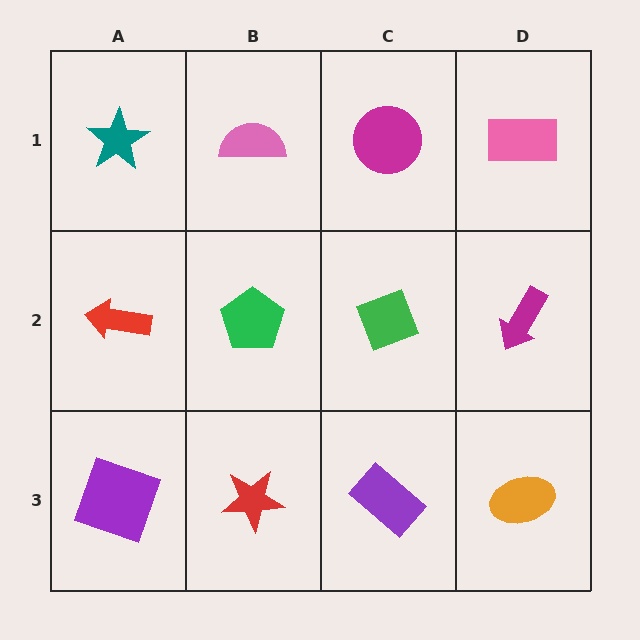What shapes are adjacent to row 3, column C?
A green diamond (row 2, column C), a red star (row 3, column B), an orange ellipse (row 3, column D).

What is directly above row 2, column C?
A magenta circle.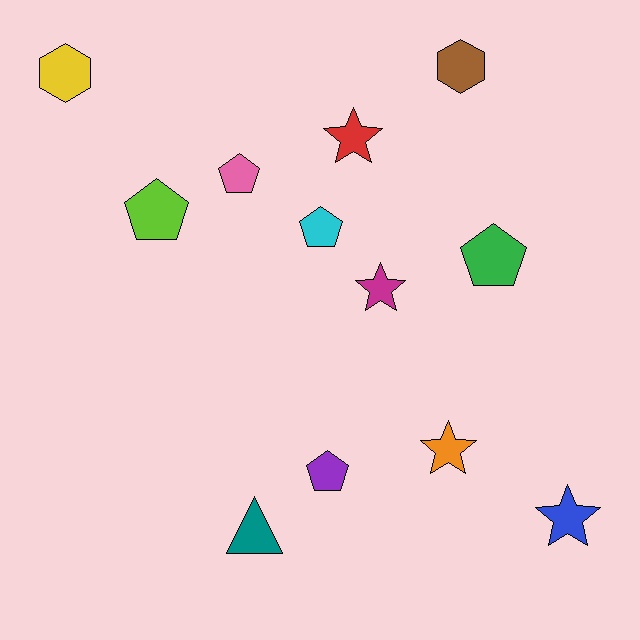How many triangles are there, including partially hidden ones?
There is 1 triangle.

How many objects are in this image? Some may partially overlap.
There are 12 objects.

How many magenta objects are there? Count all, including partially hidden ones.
There is 1 magenta object.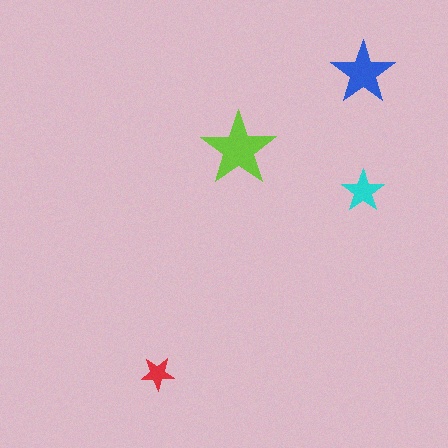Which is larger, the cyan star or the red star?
The cyan one.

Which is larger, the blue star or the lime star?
The lime one.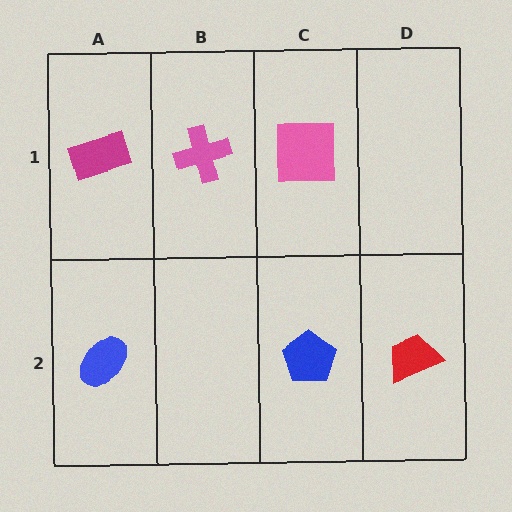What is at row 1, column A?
A magenta rectangle.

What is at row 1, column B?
A pink cross.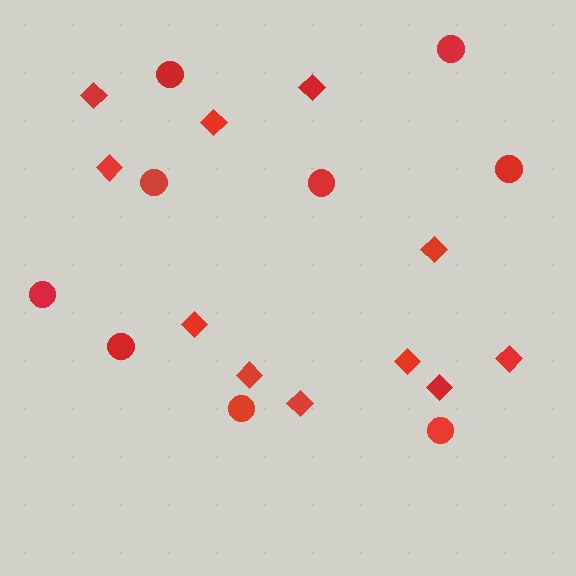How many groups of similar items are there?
There are 2 groups: one group of diamonds (11) and one group of circles (9).